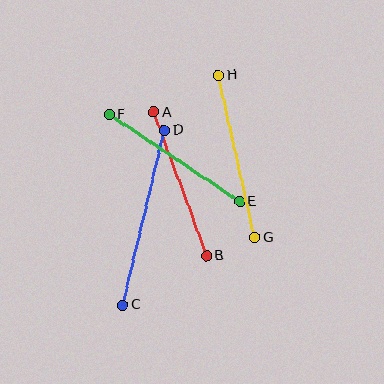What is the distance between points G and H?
The distance is approximately 166 pixels.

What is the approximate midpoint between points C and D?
The midpoint is at approximately (144, 218) pixels.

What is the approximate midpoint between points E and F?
The midpoint is at approximately (174, 158) pixels.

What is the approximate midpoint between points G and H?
The midpoint is at approximately (236, 156) pixels.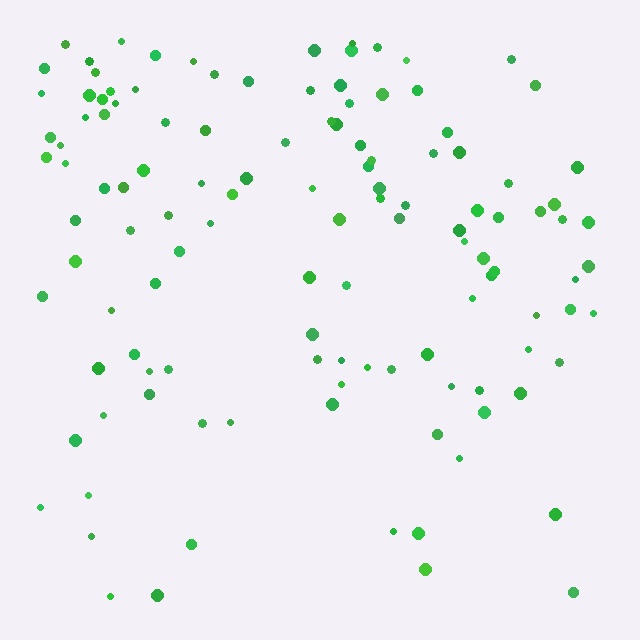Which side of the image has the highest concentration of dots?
The top.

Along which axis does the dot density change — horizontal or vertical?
Vertical.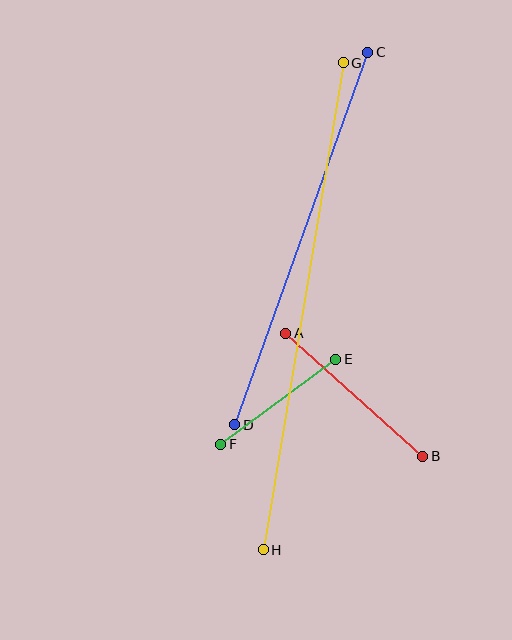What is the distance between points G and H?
The distance is approximately 493 pixels.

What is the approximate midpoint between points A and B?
The midpoint is at approximately (354, 395) pixels.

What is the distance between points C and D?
The distance is approximately 395 pixels.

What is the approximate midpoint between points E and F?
The midpoint is at approximately (278, 402) pixels.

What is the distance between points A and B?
The distance is approximately 184 pixels.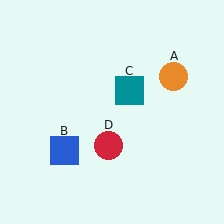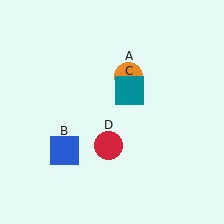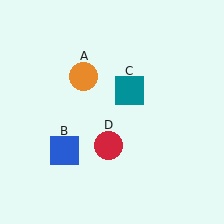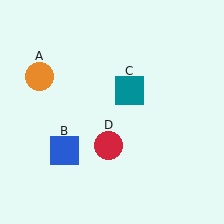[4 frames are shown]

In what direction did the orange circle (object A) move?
The orange circle (object A) moved left.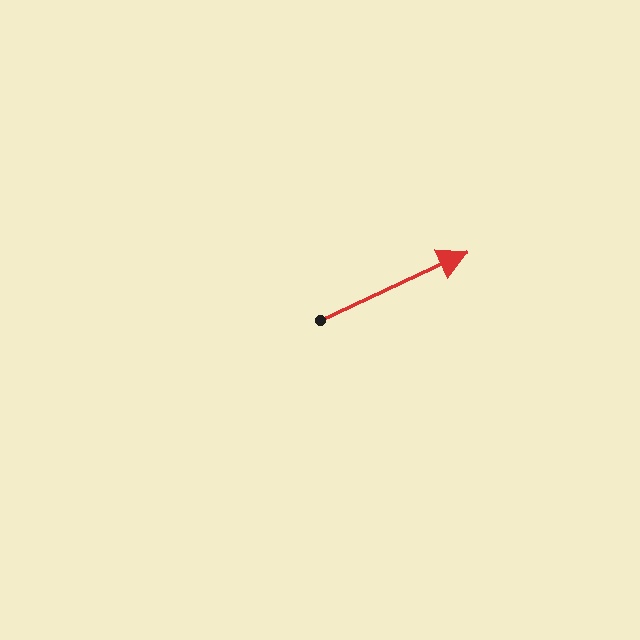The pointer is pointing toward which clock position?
Roughly 2 o'clock.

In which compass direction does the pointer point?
Northeast.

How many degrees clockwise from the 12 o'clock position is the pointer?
Approximately 65 degrees.